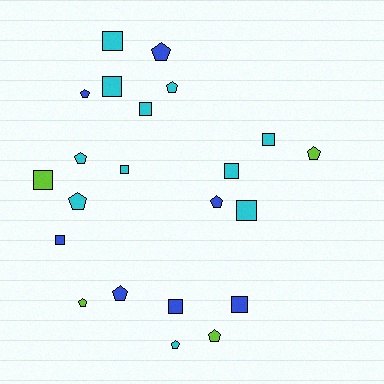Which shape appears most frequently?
Pentagon, with 11 objects.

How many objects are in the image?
There are 22 objects.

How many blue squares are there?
There are 3 blue squares.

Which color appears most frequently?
Cyan, with 11 objects.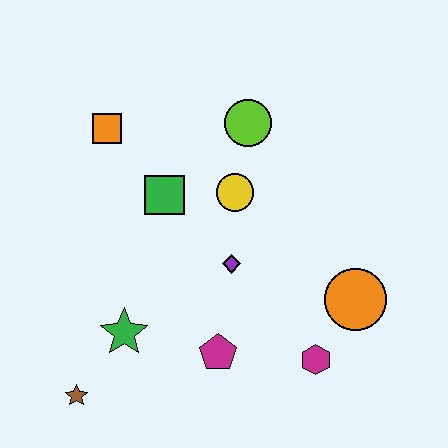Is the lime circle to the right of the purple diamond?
Yes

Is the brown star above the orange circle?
No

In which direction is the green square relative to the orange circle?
The green square is to the left of the orange circle.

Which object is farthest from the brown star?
The lime circle is farthest from the brown star.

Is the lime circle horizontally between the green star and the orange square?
No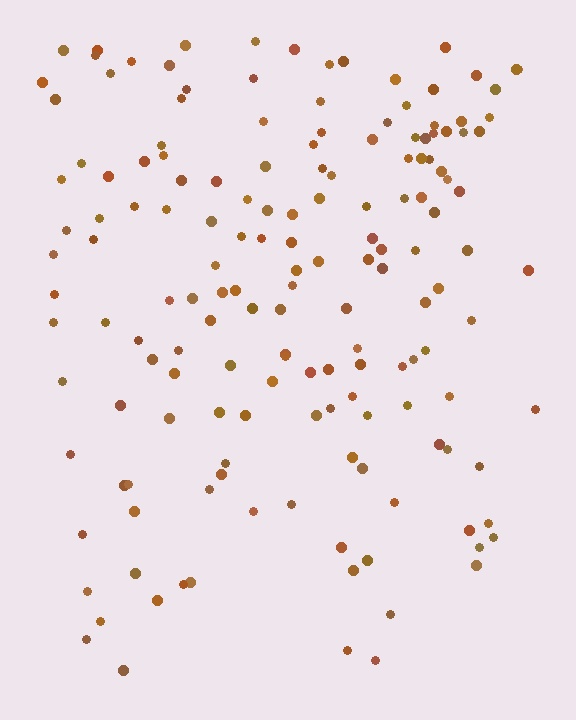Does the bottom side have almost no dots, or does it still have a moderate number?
Still a moderate number, just noticeably fewer than the top.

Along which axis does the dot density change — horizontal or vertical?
Vertical.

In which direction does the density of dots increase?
From bottom to top, with the top side densest.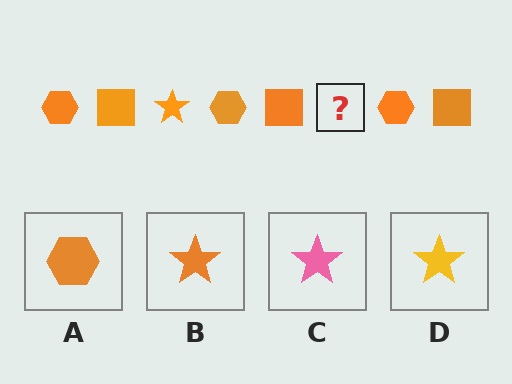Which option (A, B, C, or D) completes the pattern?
B.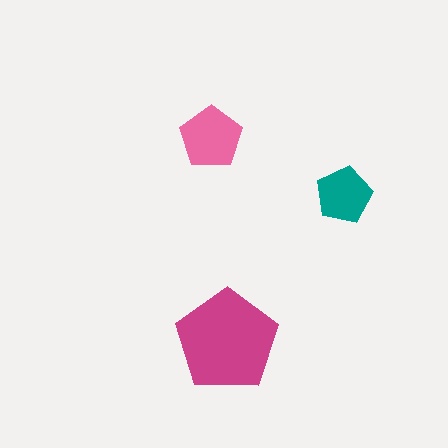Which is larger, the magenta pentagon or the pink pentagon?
The magenta one.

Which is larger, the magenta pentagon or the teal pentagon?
The magenta one.